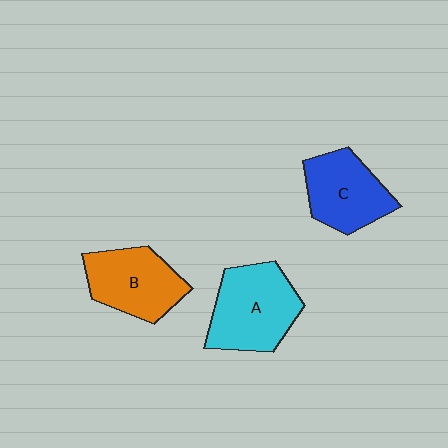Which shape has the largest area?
Shape A (cyan).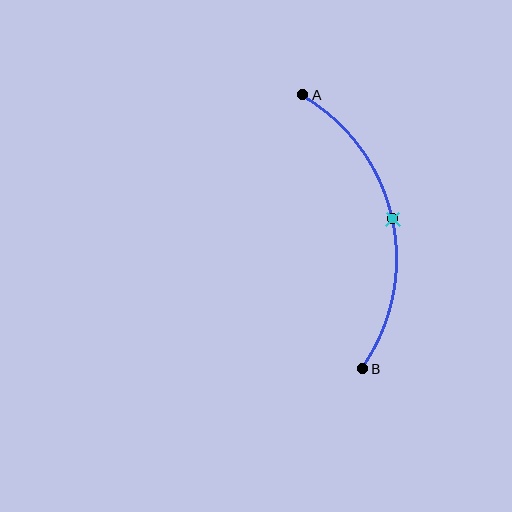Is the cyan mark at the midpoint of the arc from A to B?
Yes. The cyan mark lies on the arc at equal arc-length from both A and B — it is the arc midpoint.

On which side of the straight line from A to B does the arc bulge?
The arc bulges to the right of the straight line connecting A and B.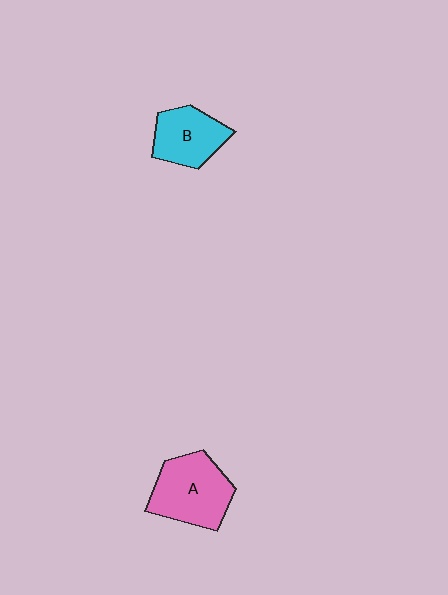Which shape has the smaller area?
Shape B (cyan).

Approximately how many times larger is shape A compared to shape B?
Approximately 1.4 times.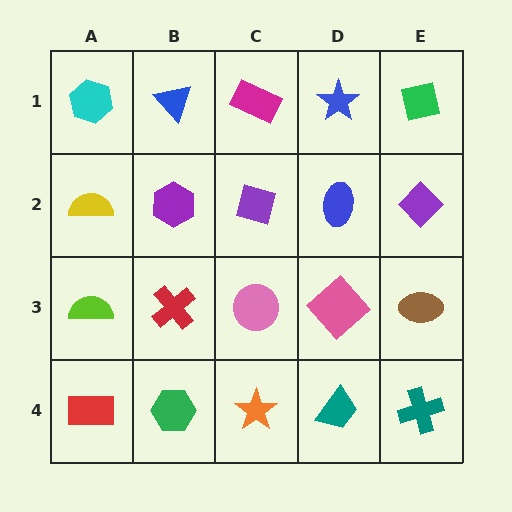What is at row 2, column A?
A yellow semicircle.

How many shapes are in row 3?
5 shapes.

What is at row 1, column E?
A green square.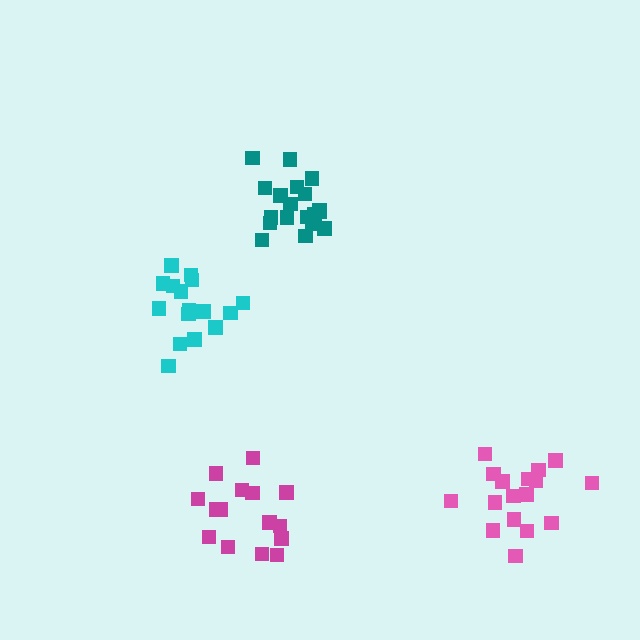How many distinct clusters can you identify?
There are 4 distinct clusters.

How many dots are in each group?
Group 1: 17 dots, Group 2: 19 dots, Group 3: 16 dots, Group 4: 15 dots (67 total).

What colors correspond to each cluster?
The clusters are colored: pink, teal, cyan, magenta.